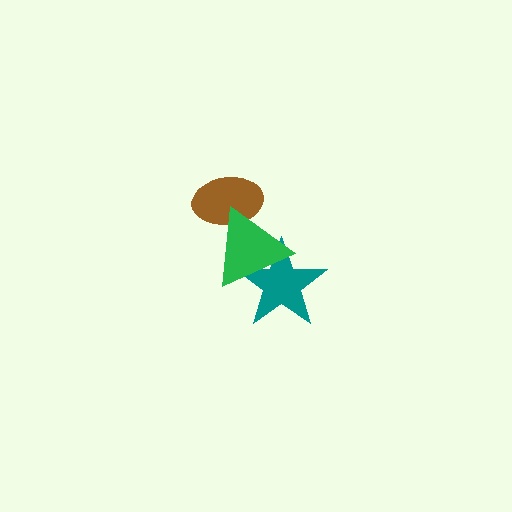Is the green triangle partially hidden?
No, no other shape covers it.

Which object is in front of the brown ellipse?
The green triangle is in front of the brown ellipse.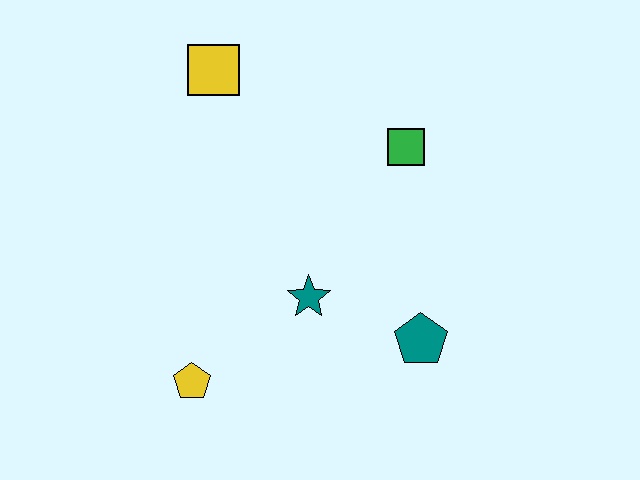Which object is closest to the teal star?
The teal pentagon is closest to the teal star.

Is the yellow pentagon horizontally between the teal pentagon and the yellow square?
No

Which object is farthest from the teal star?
The yellow square is farthest from the teal star.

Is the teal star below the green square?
Yes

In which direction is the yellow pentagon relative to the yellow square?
The yellow pentagon is below the yellow square.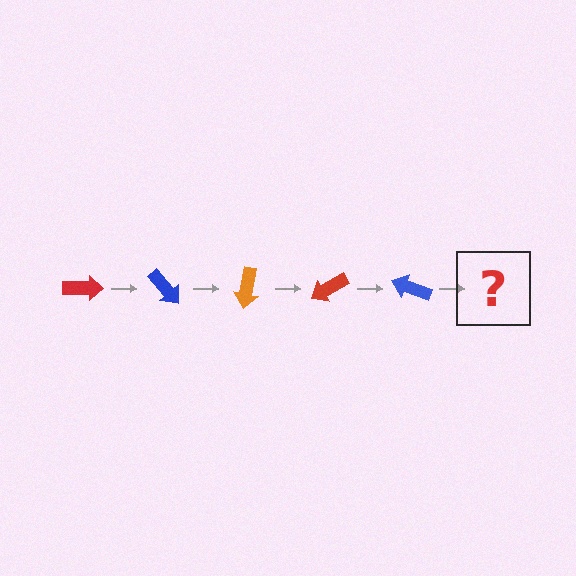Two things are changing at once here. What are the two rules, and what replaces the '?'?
The two rules are that it rotates 50 degrees each step and the color cycles through red, blue, and orange. The '?' should be an orange arrow, rotated 250 degrees from the start.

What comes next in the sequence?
The next element should be an orange arrow, rotated 250 degrees from the start.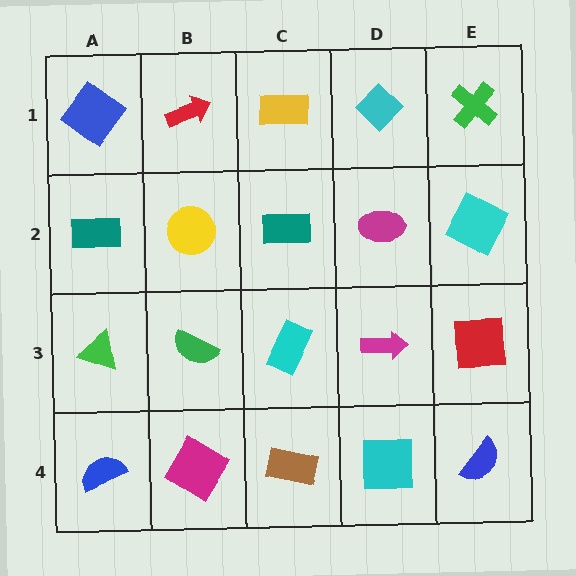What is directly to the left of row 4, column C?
A magenta diamond.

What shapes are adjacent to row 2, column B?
A red arrow (row 1, column B), a green semicircle (row 3, column B), a teal rectangle (row 2, column A), a teal rectangle (row 2, column C).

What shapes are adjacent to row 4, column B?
A green semicircle (row 3, column B), a blue semicircle (row 4, column A), a brown rectangle (row 4, column C).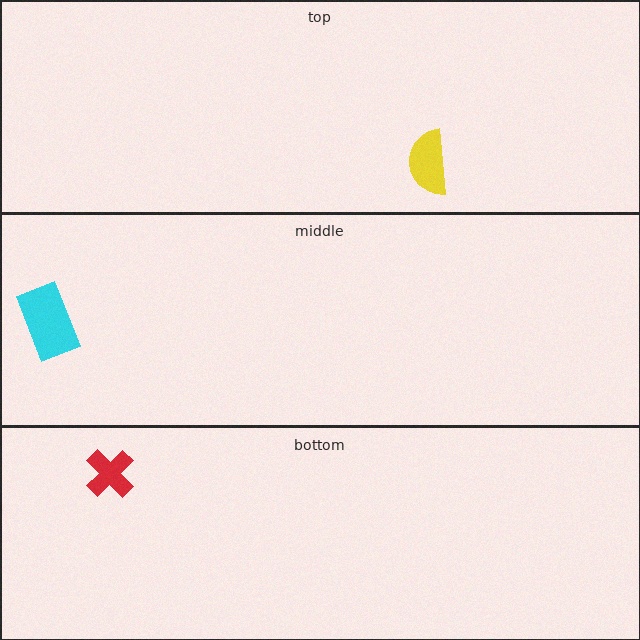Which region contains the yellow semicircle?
The top region.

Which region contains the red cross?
The bottom region.